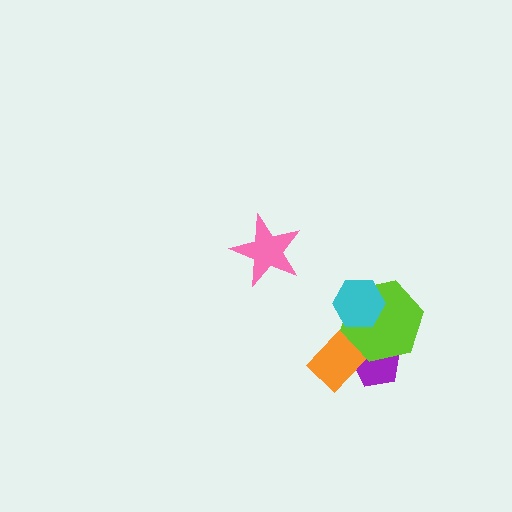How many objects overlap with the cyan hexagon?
1 object overlaps with the cyan hexagon.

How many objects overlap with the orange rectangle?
2 objects overlap with the orange rectangle.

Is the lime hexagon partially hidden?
Yes, it is partially covered by another shape.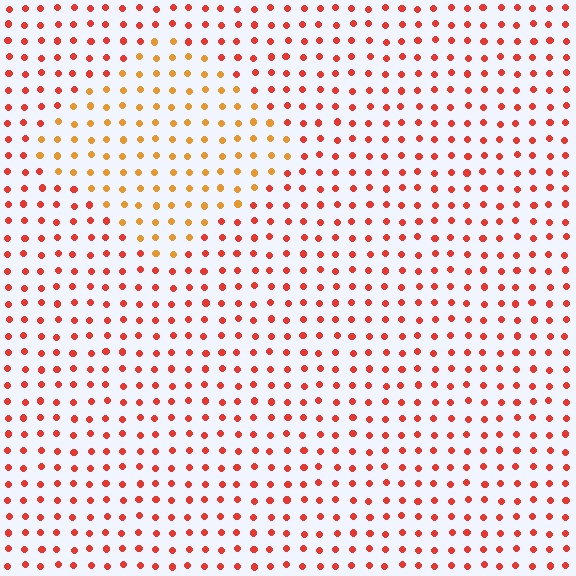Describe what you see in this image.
The image is filled with small red elements in a uniform arrangement. A diamond-shaped region is visible where the elements are tinted to a slightly different hue, forming a subtle color boundary.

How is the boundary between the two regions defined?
The boundary is defined purely by a slight shift in hue (about 31 degrees). Spacing, size, and orientation are identical on both sides.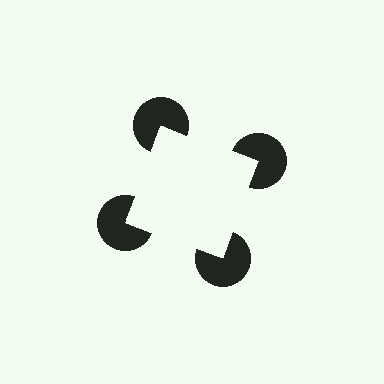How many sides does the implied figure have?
4 sides.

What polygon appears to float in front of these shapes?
An illusory square — its edges are inferred from the aligned wedge cuts in the pac-man discs, not physically drawn.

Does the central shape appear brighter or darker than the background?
It typically appears slightly brighter than the background, even though no actual brightness change is drawn.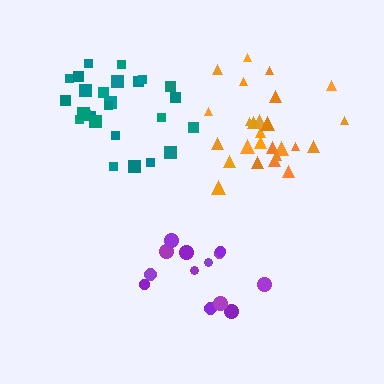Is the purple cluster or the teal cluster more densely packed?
Teal.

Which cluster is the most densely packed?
Teal.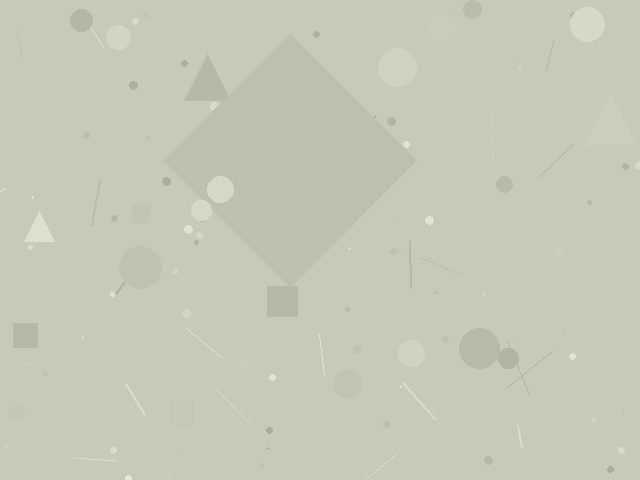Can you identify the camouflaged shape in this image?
The camouflaged shape is a diamond.